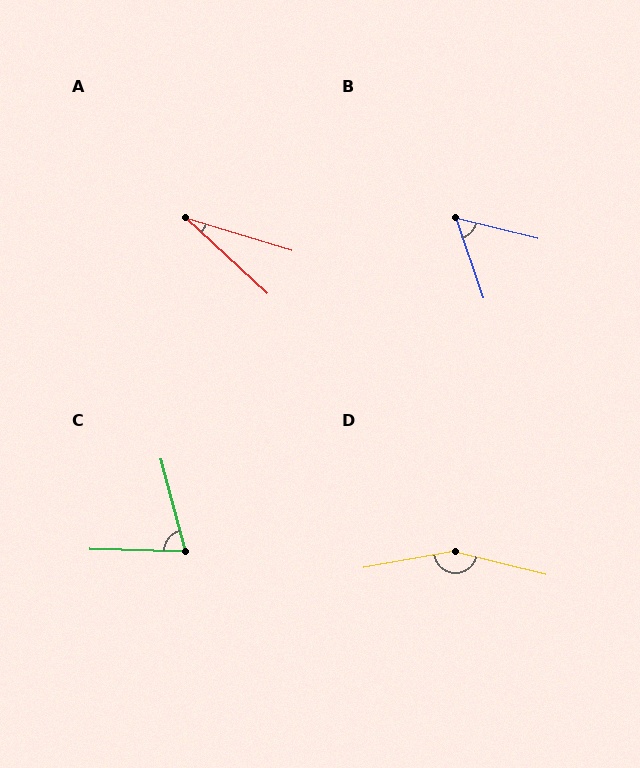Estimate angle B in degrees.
Approximately 57 degrees.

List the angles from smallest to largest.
A (26°), B (57°), C (73°), D (156°).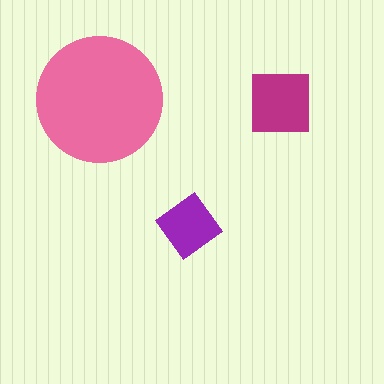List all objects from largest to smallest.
The pink circle, the magenta square, the purple diamond.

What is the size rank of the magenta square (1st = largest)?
2nd.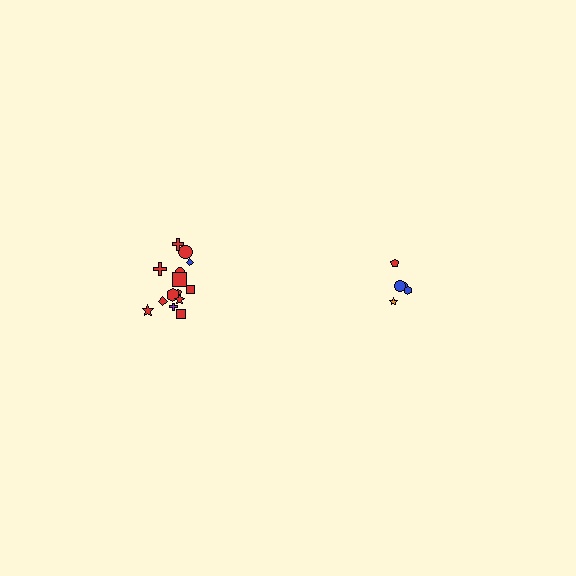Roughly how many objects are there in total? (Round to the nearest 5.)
Roughly 20 objects in total.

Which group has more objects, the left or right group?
The left group.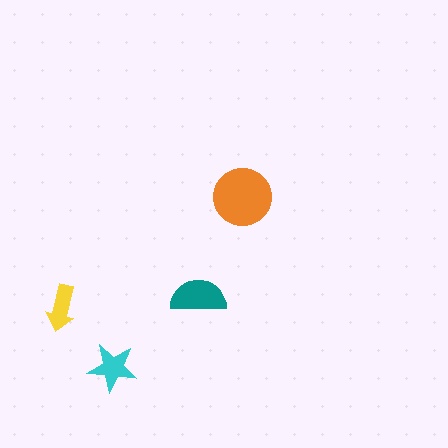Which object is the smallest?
The yellow arrow.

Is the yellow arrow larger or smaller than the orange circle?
Smaller.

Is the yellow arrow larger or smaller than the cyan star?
Smaller.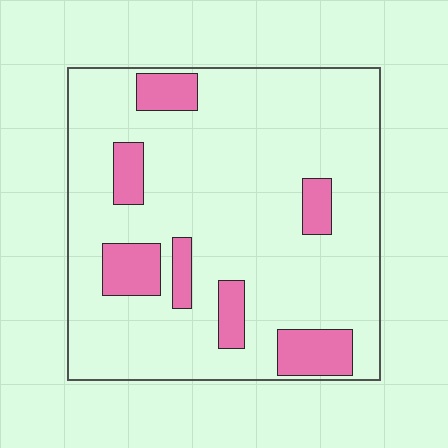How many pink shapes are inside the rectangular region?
7.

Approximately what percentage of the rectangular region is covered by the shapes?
Approximately 15%.